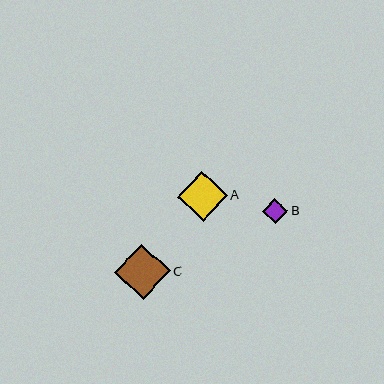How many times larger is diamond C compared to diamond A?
Diamond C is approximately 1.1 times the size of diamond A.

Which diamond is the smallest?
Diamond B is the smallest with a size of approximately 25 pixels.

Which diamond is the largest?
Diamond C is the largest with a size of approximately 56 pixels.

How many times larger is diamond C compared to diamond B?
Diamond C is approximately 2.2 times the size of diamond B.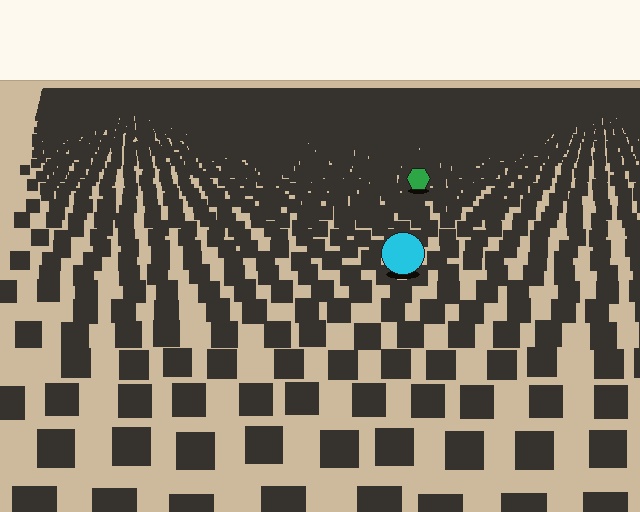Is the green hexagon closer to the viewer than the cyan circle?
No. The cyan circle is closer — you can tell from the texture gradient: the ground texture is coarser near it.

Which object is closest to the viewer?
The cyan circle is closest. The texture marks near it are larger and more spread out.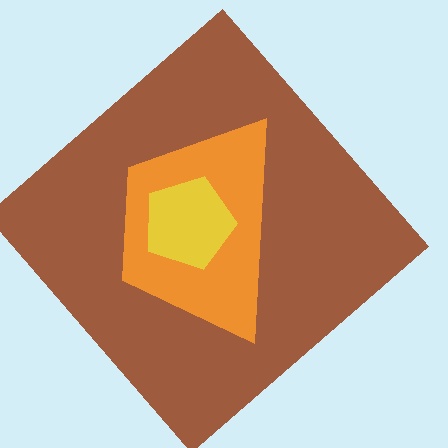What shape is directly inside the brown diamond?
The orange trapezoid.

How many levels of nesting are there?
3.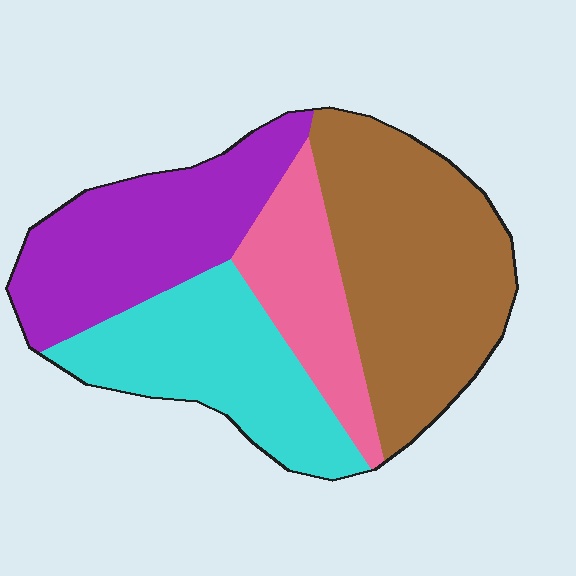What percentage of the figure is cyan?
Cyan takes up about one quarter (1/4) of the figure.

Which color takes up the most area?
Brown, at roughly 35%.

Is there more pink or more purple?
Purple.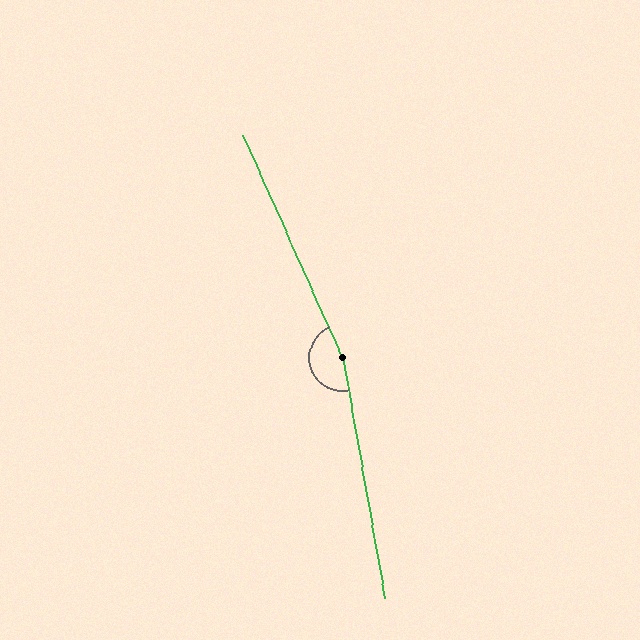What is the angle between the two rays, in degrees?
Approximately 166 degrees.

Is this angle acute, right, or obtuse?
It is obtuse.